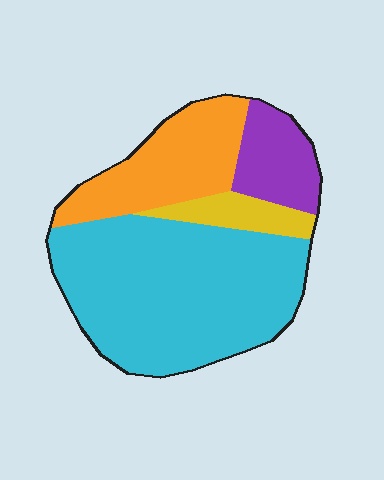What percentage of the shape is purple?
Purple takes up less than a sixth of the shape.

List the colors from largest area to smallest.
From largest to smallest: cyan, orange, purple, yellow.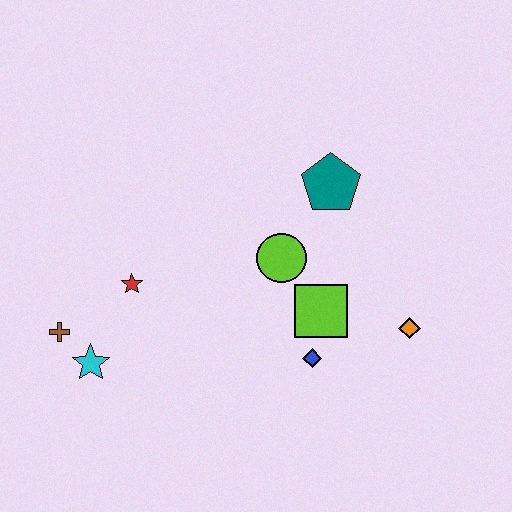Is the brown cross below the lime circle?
Yes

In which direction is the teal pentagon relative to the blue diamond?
The teal pentagon is above the blue diamond.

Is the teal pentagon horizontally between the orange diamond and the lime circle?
Yes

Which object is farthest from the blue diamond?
The brown cross is farthest from the blue diamond.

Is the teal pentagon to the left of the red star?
No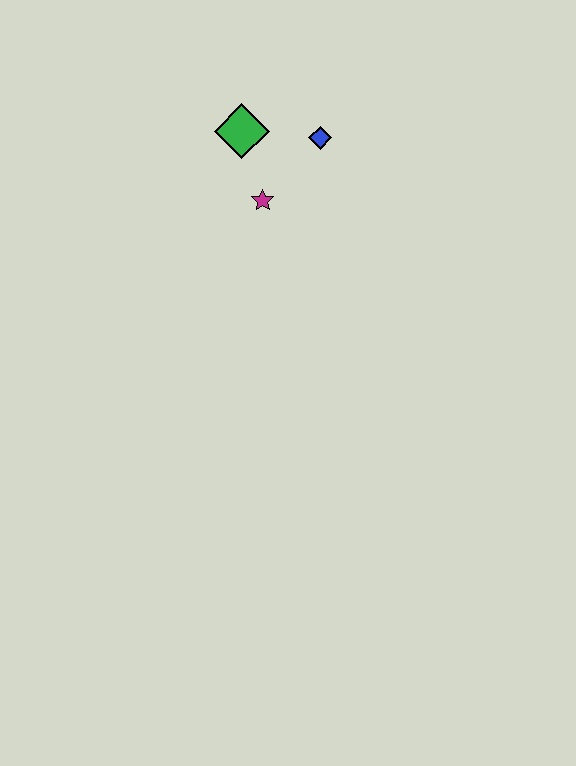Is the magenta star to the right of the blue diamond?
No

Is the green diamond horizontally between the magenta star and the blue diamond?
No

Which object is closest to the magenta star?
The green diamond is closest to the magenta star.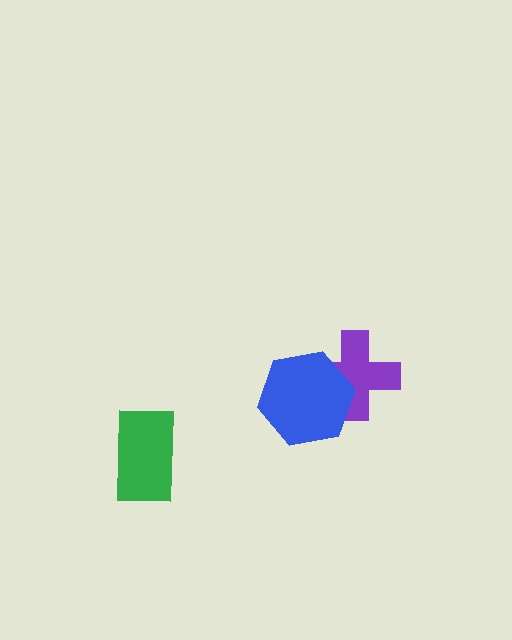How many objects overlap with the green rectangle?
0 objects overlap with the green rectangle.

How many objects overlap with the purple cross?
1 object overlaps with the purple cross.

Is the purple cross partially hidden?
Yes, it is partially covered by another shape.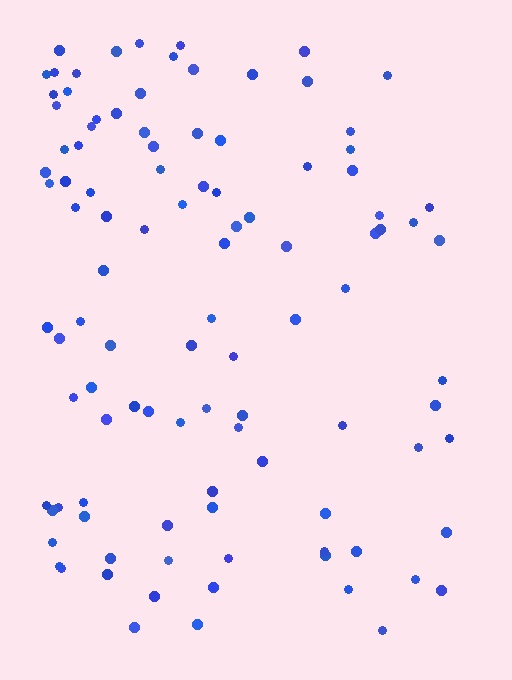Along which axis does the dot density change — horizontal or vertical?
Horizontal.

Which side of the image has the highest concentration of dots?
The left.